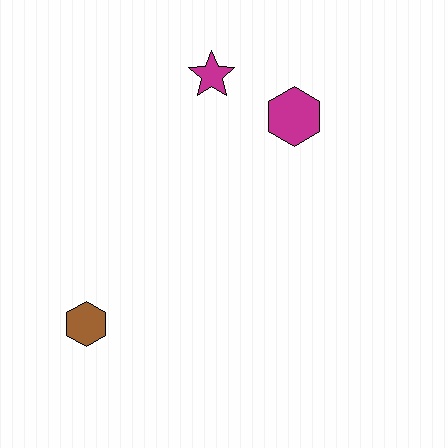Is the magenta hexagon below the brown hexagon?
No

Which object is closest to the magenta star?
The magenta hexagon is closest to the magenta star.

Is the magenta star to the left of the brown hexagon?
No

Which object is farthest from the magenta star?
The brown hexagon is farthest from the magenta star.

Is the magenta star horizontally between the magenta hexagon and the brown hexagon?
Yes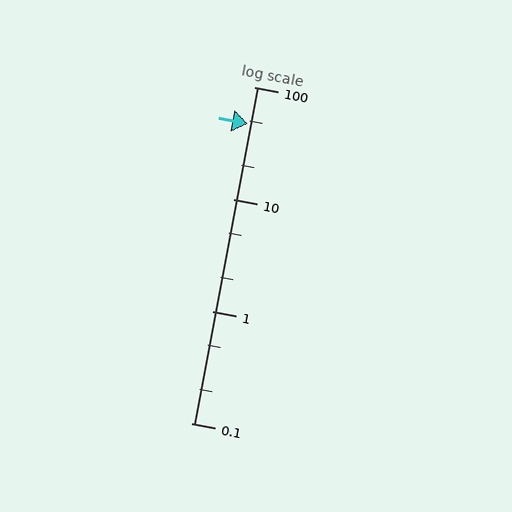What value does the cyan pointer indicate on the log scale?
The pointer indicates approximately 47.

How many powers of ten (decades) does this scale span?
The scale spans 3 decades, from 0.1 to 100.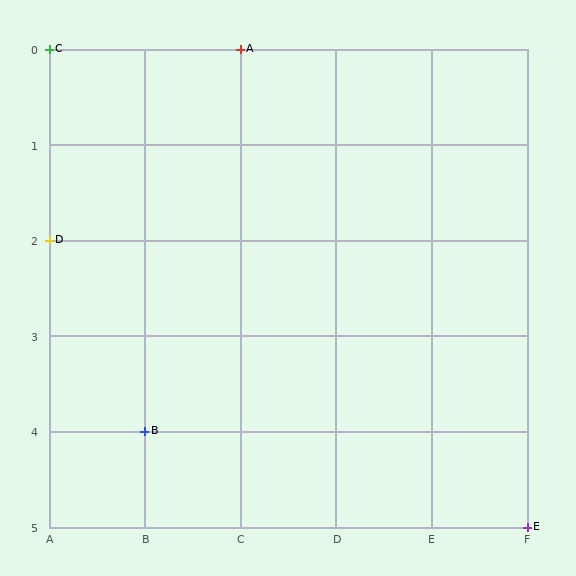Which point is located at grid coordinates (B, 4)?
Point B is at (B, 4).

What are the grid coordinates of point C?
Point C is at grid coordinates (A, 0).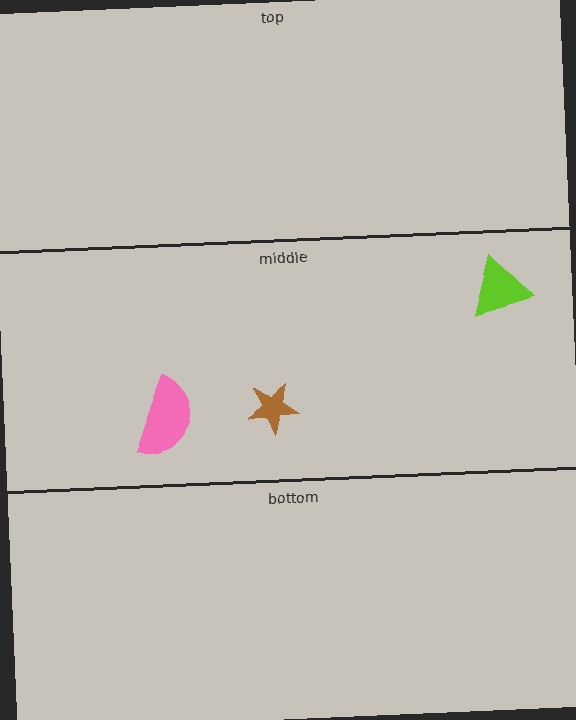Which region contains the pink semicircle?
The middle region.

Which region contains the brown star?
The middle region.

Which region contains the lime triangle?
The middle region.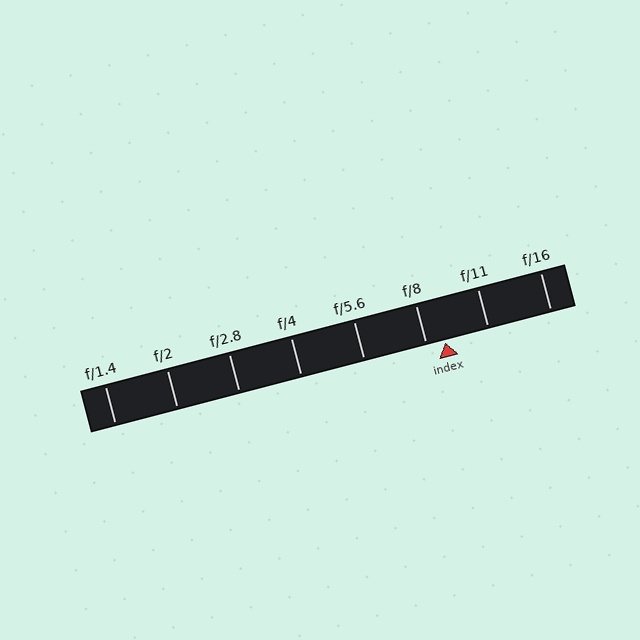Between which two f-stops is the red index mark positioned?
The index mark is between f/8 and f/11.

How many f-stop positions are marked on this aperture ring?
There are 8 f-stop positions marked.